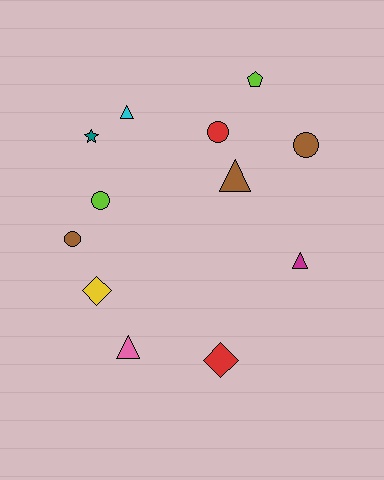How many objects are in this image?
There are 12 objects.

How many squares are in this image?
There are no squares.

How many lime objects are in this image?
There are 2 lime objects.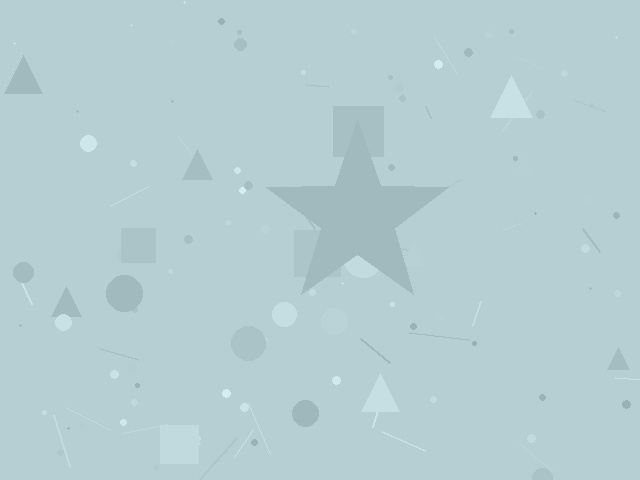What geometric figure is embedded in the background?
A star is embedded in the background.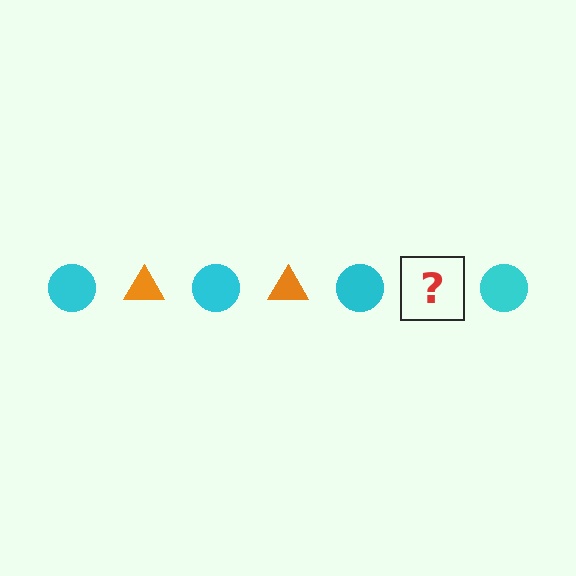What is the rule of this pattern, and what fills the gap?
The rule is that the pattern alternates between cyan circle and orange triangle. The gap should be filled with an orange triangle.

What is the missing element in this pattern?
The missing element is an orange triangle.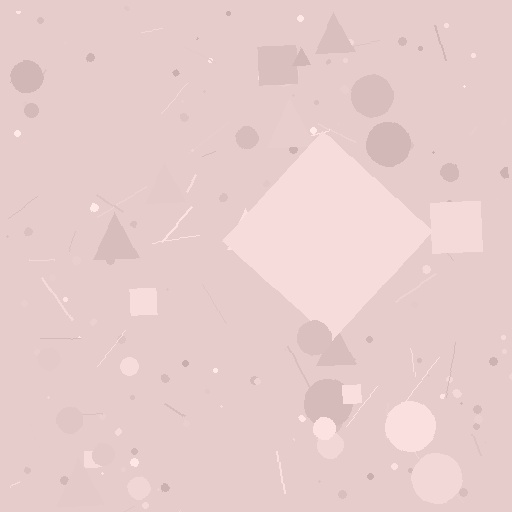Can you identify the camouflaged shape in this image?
The camouflaged shape is a diamond.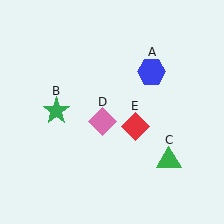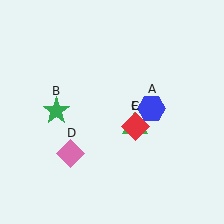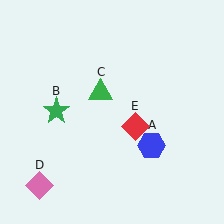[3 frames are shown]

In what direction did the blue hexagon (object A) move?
The blue hexagon (object A) moved down.